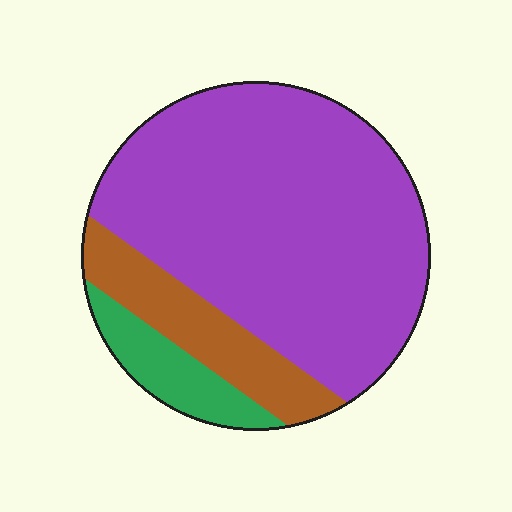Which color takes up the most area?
Purple, at roughly 75%.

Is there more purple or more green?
Purple.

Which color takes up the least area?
Green, at roughly 10%.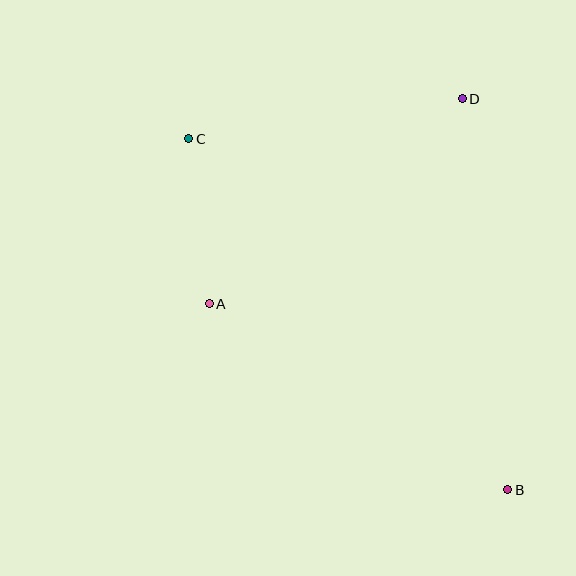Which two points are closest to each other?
Points A and C are closest to each other.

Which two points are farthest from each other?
Points B and C are farthest from each other.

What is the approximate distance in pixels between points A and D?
The distance between A and D is approximately 326 pixels.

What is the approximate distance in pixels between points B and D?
The distance between B and D is approximately 393 pixels.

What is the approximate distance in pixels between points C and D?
The distance between C and D is approximately 276 pixels.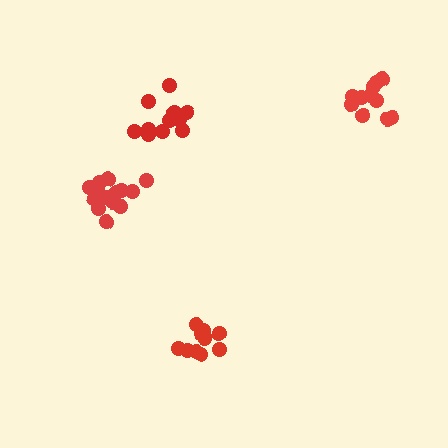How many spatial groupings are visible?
There are 4 spatial groupings.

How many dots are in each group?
Group 1: 11 dots, Group 2: 14 dots, Group 3: 10 dots, Group 4: 11 dots (46 total).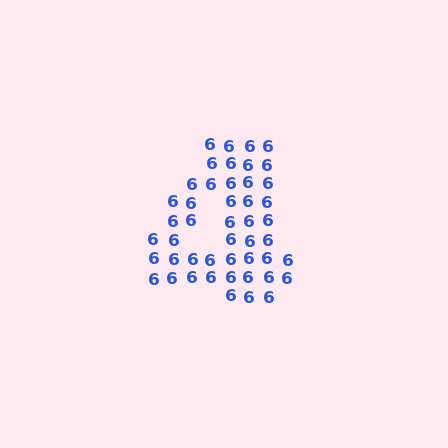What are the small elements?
The small elements are digit 6's.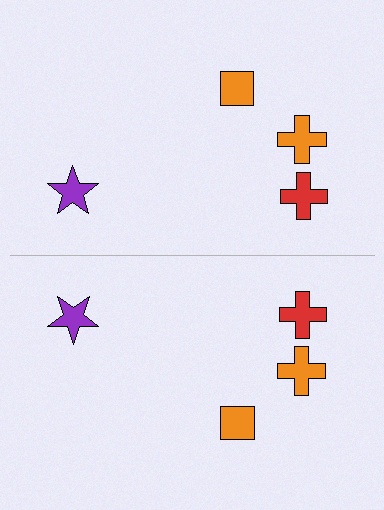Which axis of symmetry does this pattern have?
The pattern has a horizontal axis of symmetry running through the center of the image.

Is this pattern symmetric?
Yes, this pattern has bilateral (reflection) symmetry.